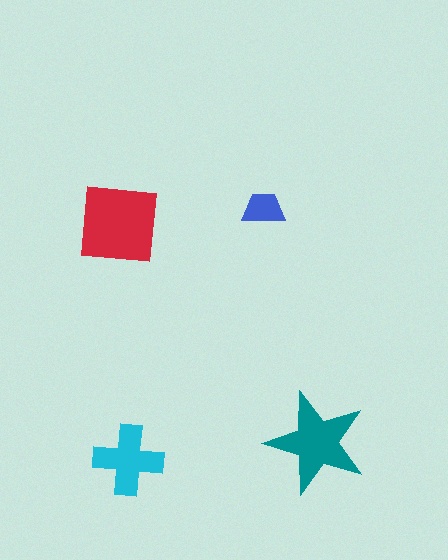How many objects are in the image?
There are 4 objects in the image.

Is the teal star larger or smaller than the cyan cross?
Larger.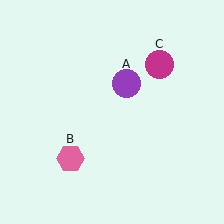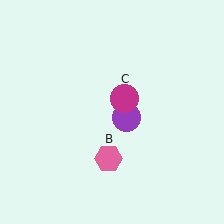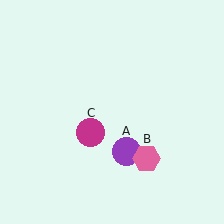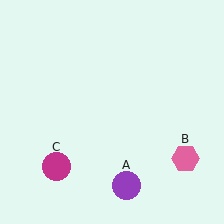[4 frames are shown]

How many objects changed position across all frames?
3 objects changed position: purple circle (object A), pink hexagon (object B), magenta circle (object C).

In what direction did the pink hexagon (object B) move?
The pink hexagon (object B) moved right.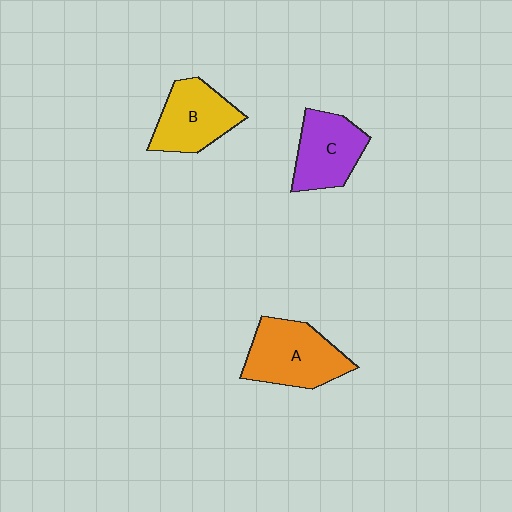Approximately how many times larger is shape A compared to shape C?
Approximately 1.2 times.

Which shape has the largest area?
Shape A (orange).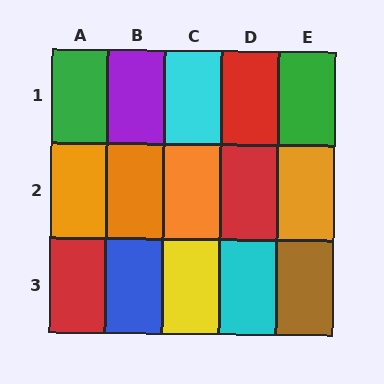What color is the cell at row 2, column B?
Orange.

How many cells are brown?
1 cell is brown.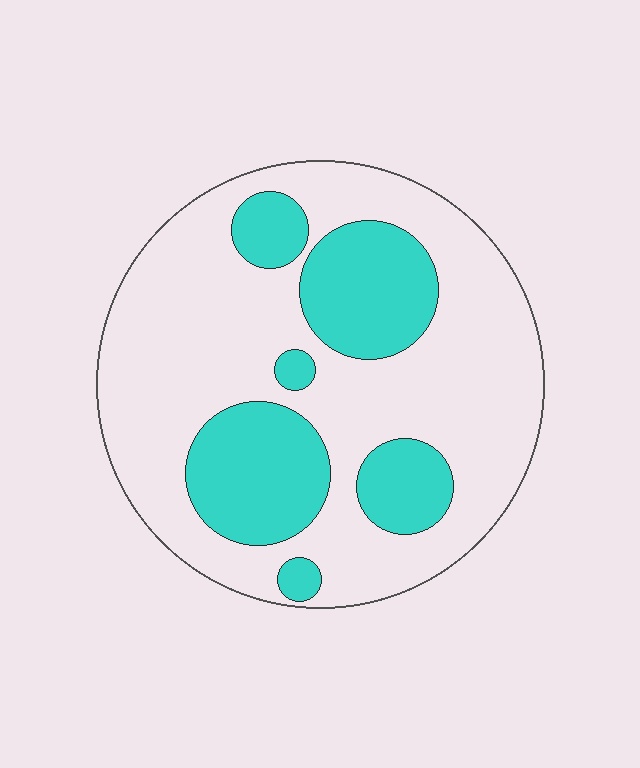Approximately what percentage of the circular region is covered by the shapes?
Approximately 30%.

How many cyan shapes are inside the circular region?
6.